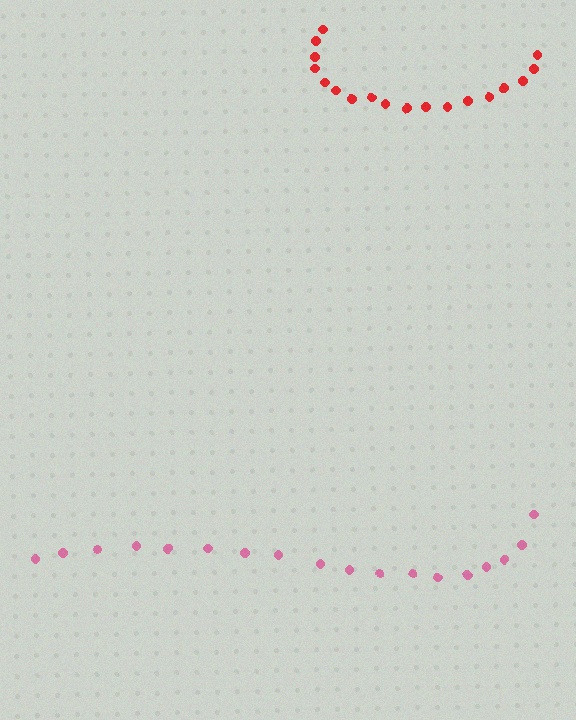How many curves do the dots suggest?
There are 2 distinct paths.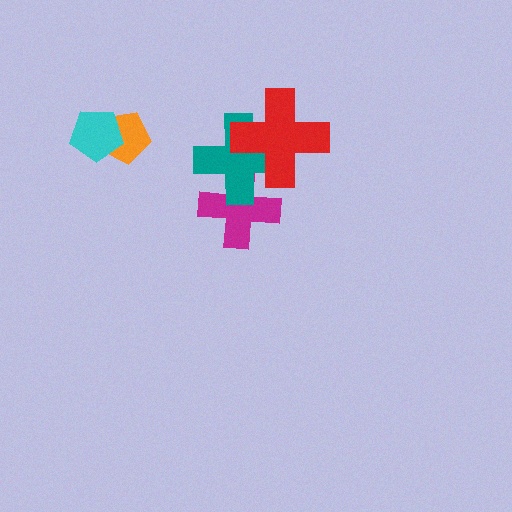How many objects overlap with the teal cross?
2 objects overlap with the teal cross.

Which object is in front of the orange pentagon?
The cyan pentagon is in front of the orange pentagon.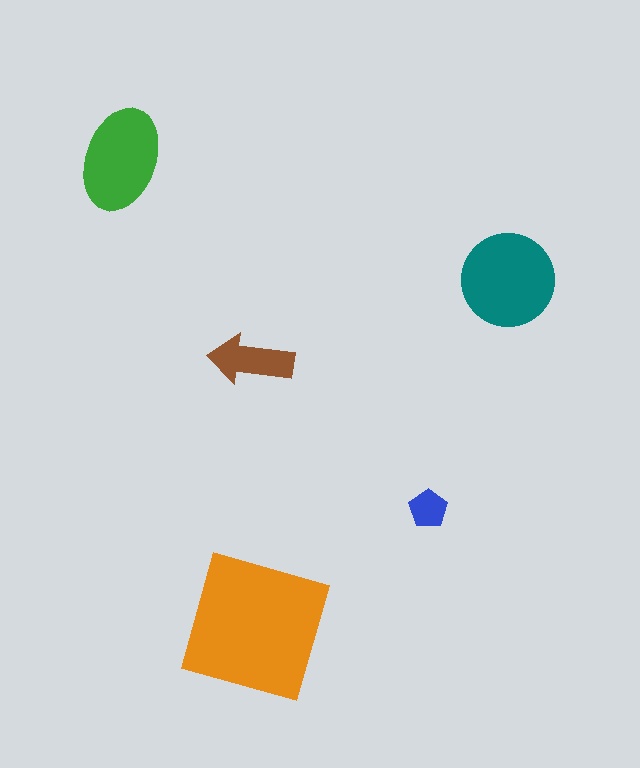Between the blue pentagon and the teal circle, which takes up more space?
The teal circle.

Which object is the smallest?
The blue pentagon.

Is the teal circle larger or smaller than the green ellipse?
Larger.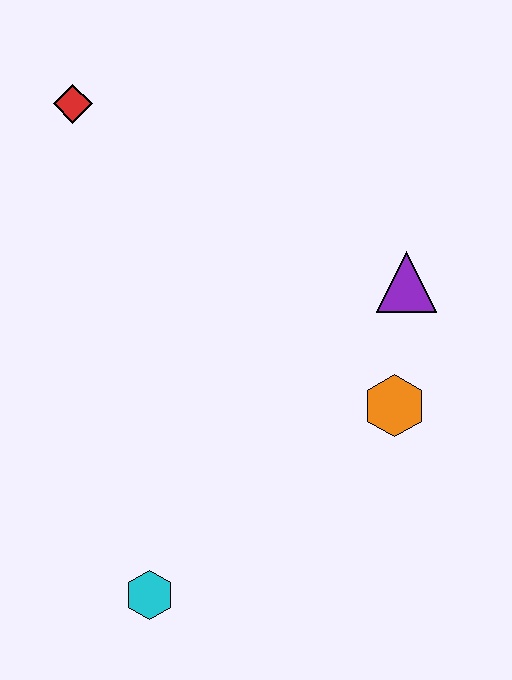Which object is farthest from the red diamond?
The cyan hexagon is farthest from the red diamond.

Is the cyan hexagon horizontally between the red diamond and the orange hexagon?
Yes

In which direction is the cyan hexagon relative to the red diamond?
The cyan hexagon is below the red diamond.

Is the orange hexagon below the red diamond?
Yes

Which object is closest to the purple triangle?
The orange hexagon is closest to the purple triangle.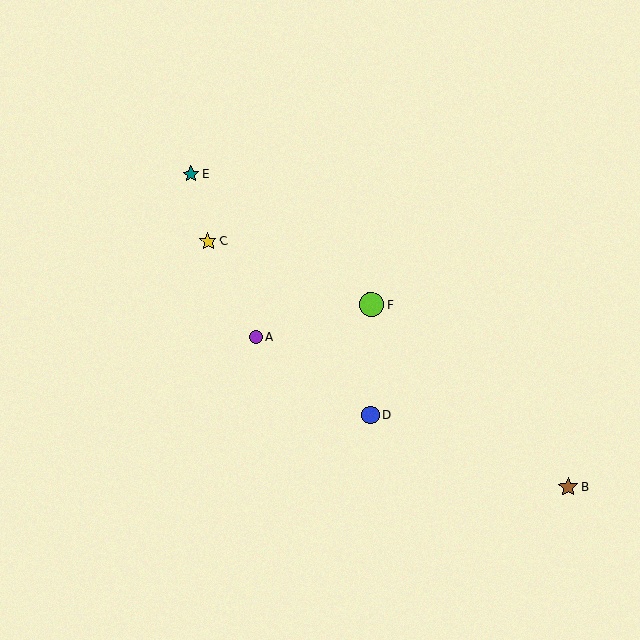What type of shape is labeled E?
Shape E is a teal star.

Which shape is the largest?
The lime circle (labeled F) is the largest.